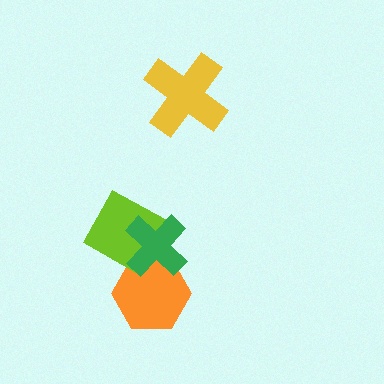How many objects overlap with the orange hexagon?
1 object overlaps with the orange hexagon.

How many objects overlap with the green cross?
2 objects overlap with the green cross.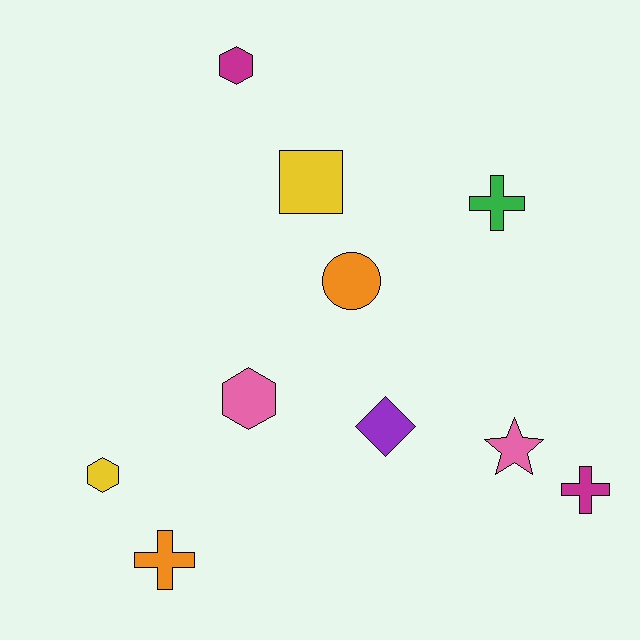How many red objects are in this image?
There are no red objects.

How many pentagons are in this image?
There are no pentagons.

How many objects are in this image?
There are 10 objects.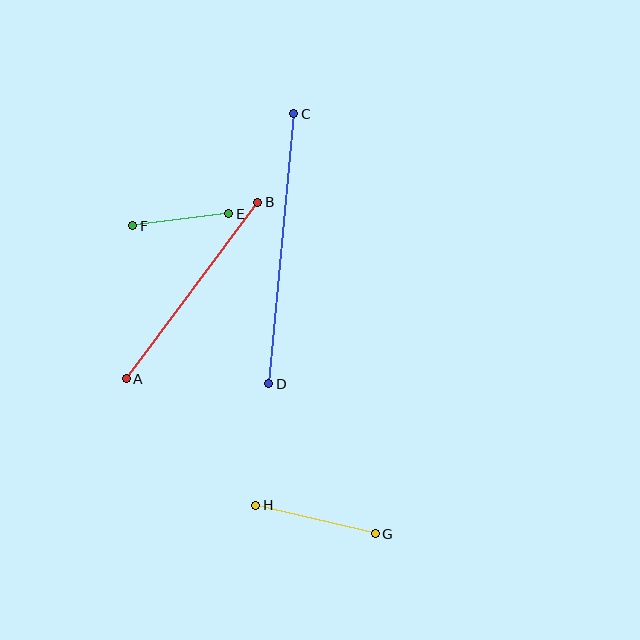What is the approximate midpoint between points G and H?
The midpoint is at approximately (315, 519) pixels.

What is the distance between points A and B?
The distance is approximately 220 pixels.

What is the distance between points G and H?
The distance is approximately 123 pixels.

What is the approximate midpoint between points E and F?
The midpoint is at approximately (181, 220) pixels.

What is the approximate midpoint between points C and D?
The midpoint is at approximately (281, 249) pixels.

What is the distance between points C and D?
The distance is approximately 271 pixels.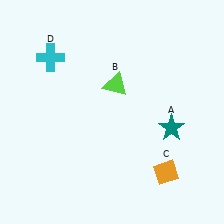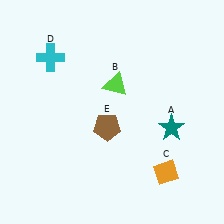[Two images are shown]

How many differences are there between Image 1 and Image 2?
There is 1 difference between the two images.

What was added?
A brown pentagon (E) was added in Image 2.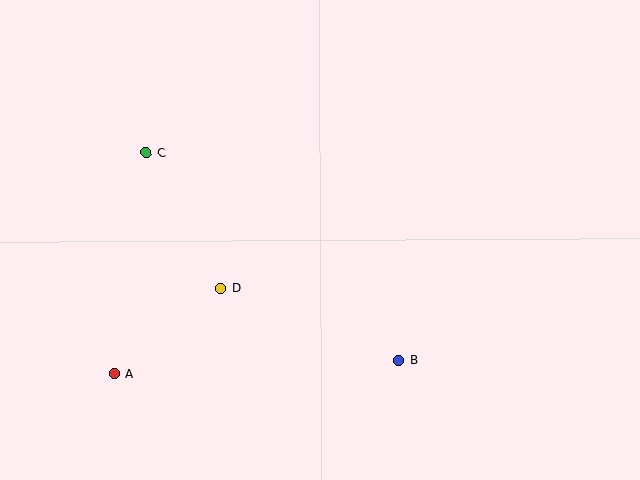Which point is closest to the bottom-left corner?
Point A is closest to the bottom-left corner.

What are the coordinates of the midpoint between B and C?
The midpoint between B and C is at (272, 257).